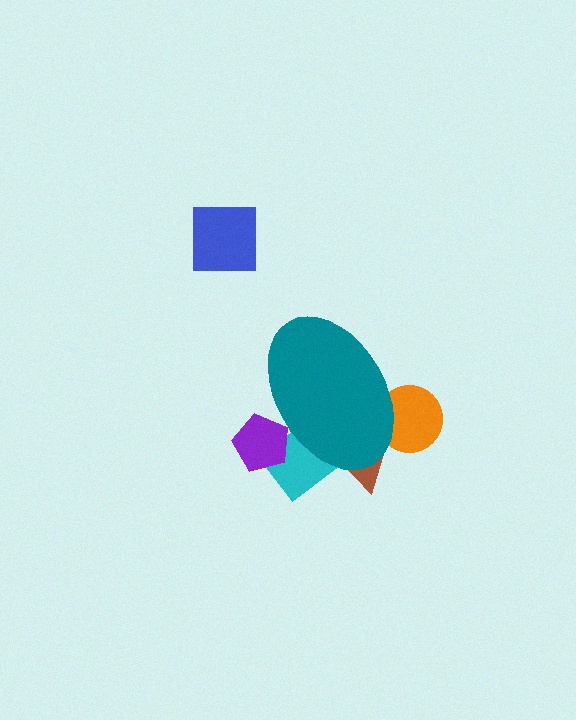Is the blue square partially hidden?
No, the blue square is fully visible.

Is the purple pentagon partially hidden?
Yes, the purple pentagon is partially hidden behind the teal ellipse.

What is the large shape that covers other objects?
A teal ellipse.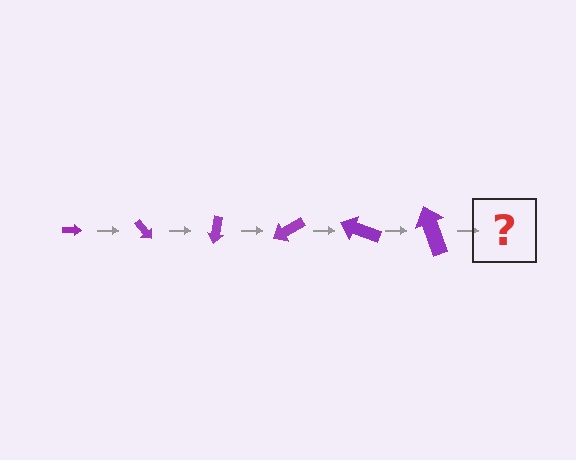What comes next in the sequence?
The next element should be an arrow, larger than the previous one and rotated 300 degrees from the start.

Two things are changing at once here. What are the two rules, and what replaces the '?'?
The two rules are that the arrow grows larger each step and it rotates 50 degrees each step. The '?' should be an arrow, larger than the previous one and rotated 300 degrees from the start.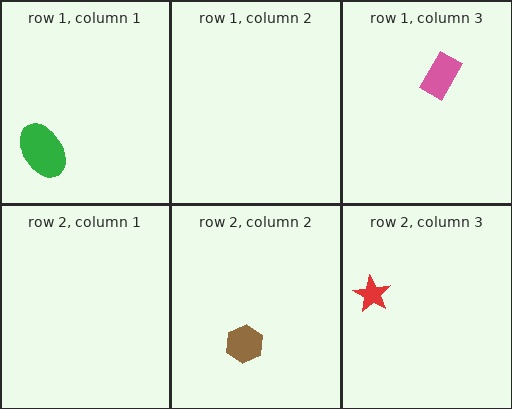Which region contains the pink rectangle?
The row 1, column 3 region.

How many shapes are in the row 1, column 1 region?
1.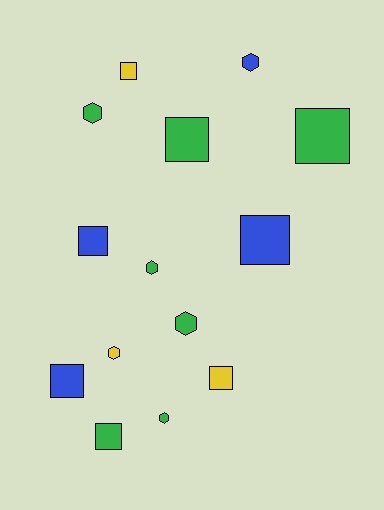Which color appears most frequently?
Green, with 7 objects.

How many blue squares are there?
There are 3 blue squares.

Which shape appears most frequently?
Square, with 8 objects.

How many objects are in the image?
There are 14 objects.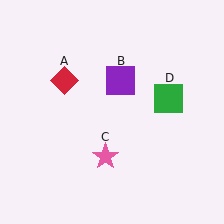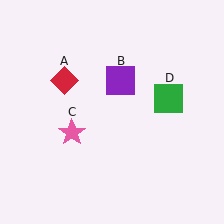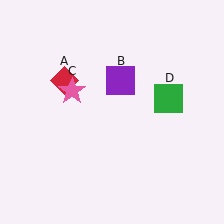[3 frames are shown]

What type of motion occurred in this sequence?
The pink star (object C) rotated clockwise around the center of the scene.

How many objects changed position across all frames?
1 object changed position: pink star (object C).